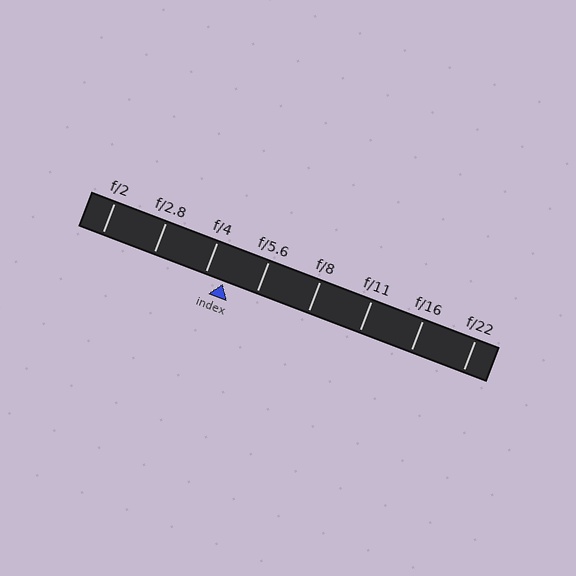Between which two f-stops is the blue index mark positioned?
The index mark is between f/4 and f/5.6.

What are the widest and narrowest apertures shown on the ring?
The widest aperture shown is f/2 and the narrowest is f/22.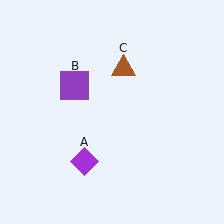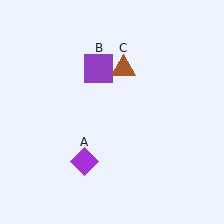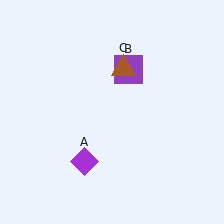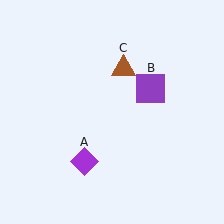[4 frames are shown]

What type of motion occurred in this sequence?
The purple square (object B) rotated clockwise around the center of the scene.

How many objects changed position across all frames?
1 object changed position: purple square (object B).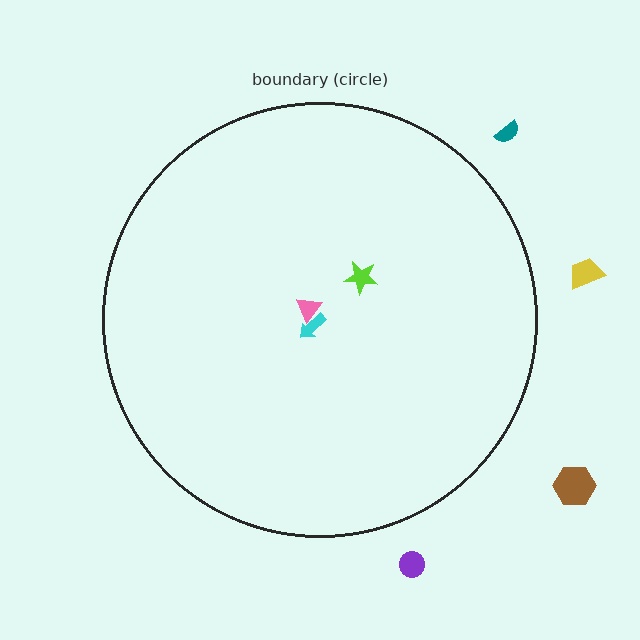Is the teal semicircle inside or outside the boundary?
Outside.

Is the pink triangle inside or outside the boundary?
Inside.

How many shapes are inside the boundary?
3 inside, 4 outside.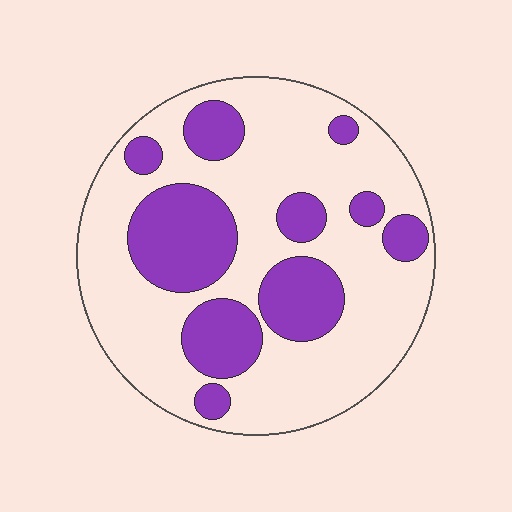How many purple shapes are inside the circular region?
10.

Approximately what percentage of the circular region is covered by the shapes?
Approximately 30%.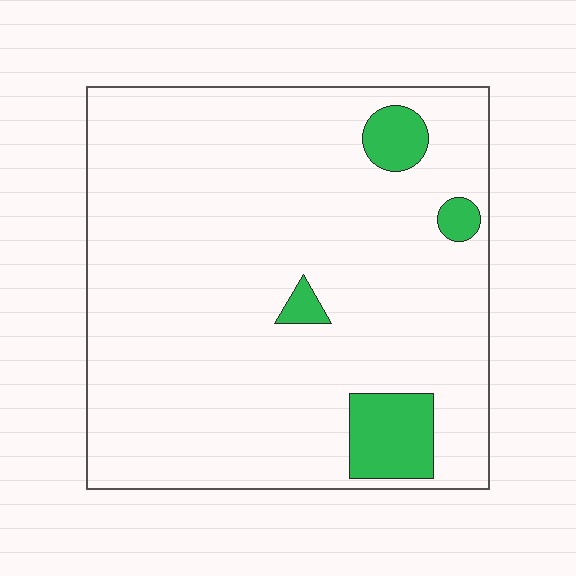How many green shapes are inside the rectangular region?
4.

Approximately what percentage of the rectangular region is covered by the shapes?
Approximately 10%.